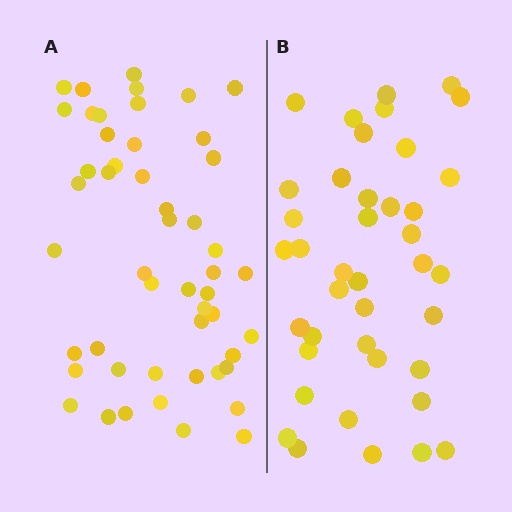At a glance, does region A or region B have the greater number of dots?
Region A (the left region) has more dots.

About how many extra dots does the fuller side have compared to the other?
Region A has roughly 10 or so more dots than region B.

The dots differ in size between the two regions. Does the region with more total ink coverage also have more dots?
No. Region B has more total ink coverage because its dots are larger, but region A actually contains more individual dots. Total area can be misleading — the number of items is what matters here.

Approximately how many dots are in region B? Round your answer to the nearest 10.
About 40 dots.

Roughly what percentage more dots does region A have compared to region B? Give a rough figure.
About 25% more.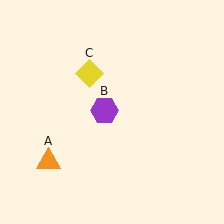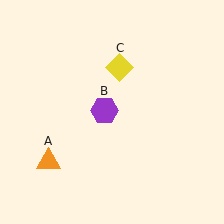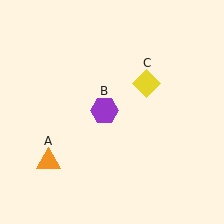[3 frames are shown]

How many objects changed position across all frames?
1 object changed position: yellow diamond (object C).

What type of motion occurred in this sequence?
The yellow diamond (object C) rotated clockwise around the center of the scene.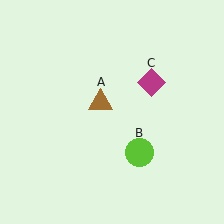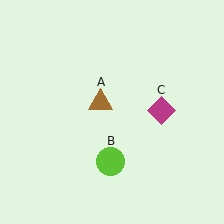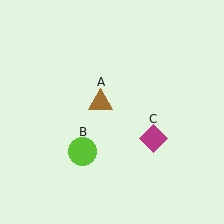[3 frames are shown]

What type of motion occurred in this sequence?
The lime circle (object B), magenta diamond (object C) rotated clockwise around the center of the scene.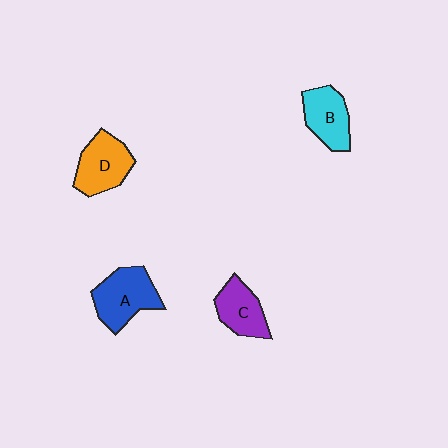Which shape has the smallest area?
Shape C (purple).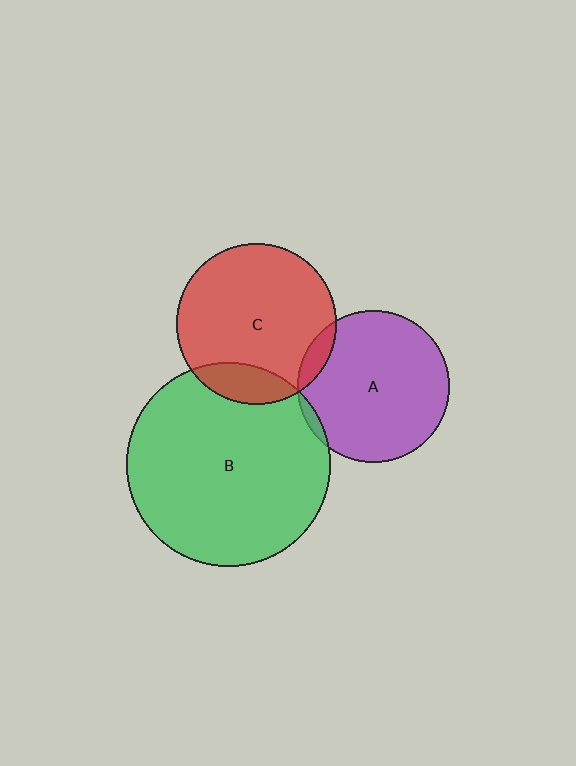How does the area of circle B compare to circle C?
Approximately 1.6 times.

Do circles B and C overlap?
Yes.